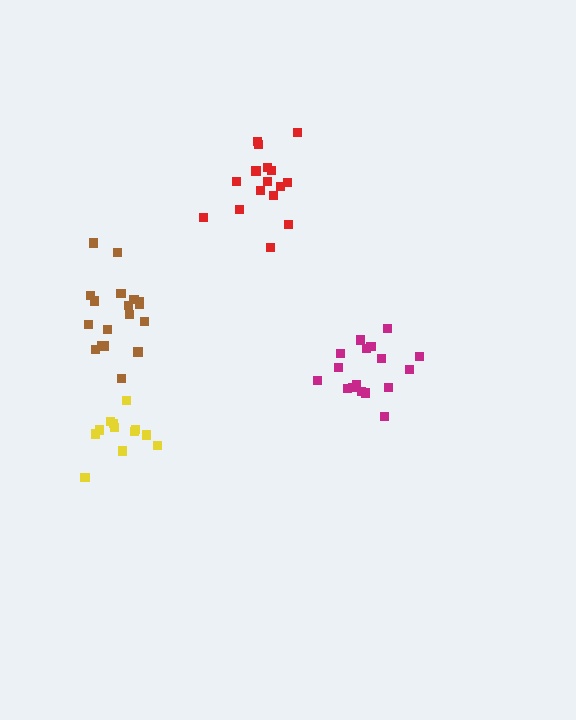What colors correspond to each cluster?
The clusters are colored: yellow, brown, magenta, red.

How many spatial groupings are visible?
There are 4 spatial groupings.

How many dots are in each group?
Group 1: 12 dots, Group 2: 18 dots, Group 3: 17 dots, Group 4: 16 dots (63 total).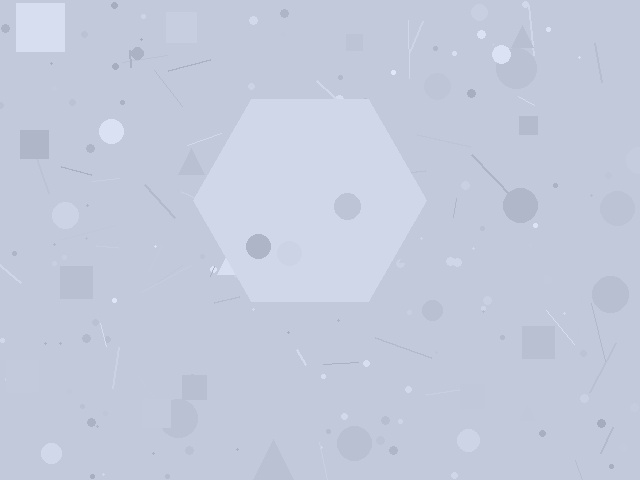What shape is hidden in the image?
A hexagon is hidden in the image.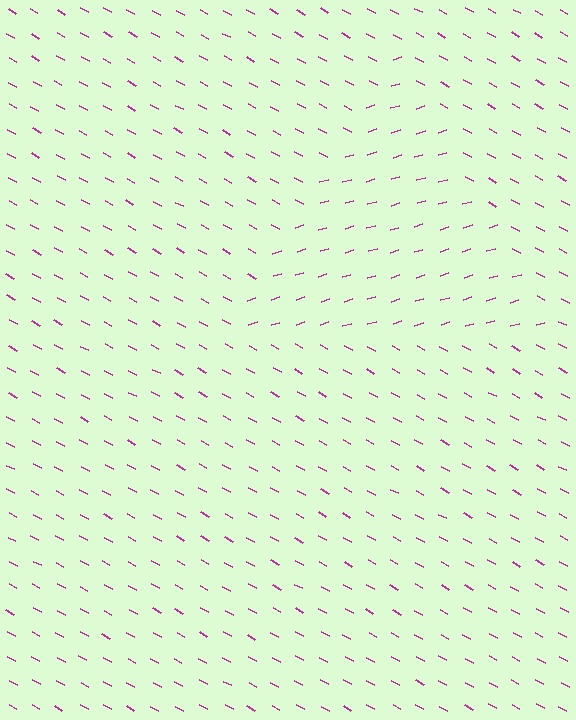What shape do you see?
I see a triangle.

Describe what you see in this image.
The image is filled with small magenta line segments. A triangle region in the image has lines oriented differently from the surrounding lines, creating a visible texture boundary.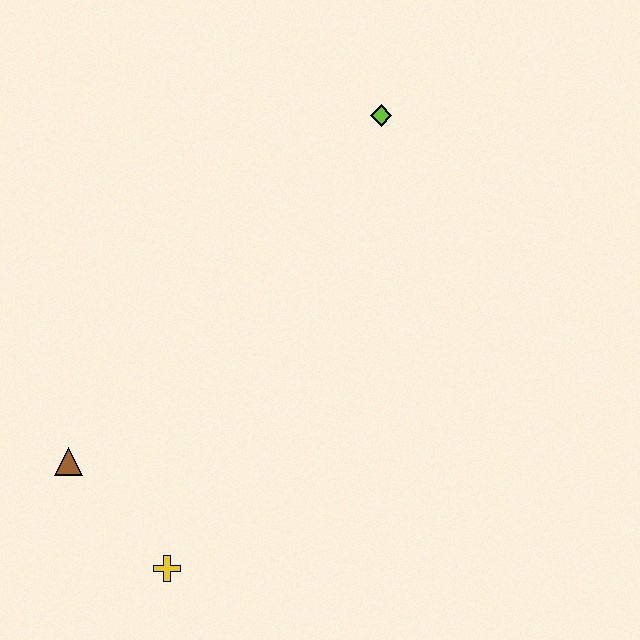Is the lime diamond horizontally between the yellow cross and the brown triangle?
No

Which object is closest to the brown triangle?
The yellow cross is closest to the brown triangle.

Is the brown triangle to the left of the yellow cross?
Yes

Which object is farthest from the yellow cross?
The lime diamond is farthest from the yellow cross.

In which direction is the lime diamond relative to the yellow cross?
The lime diamond is above the yellow cross.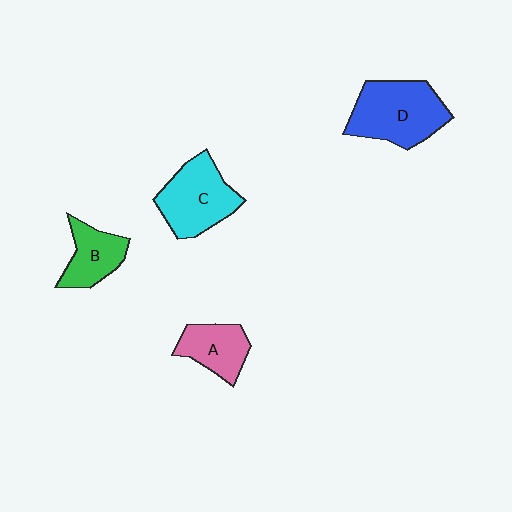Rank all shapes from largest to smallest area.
From largest to smallest: D (blue), C (cyan), A (pink), B (green).